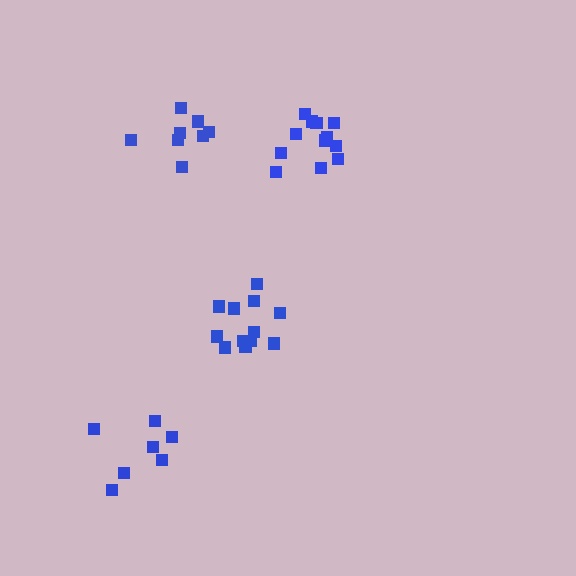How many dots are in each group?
Group 1: 12 dots, Group 2: 8 dots, Group 3: 12 dots, Group 4: 7 dots (39 total).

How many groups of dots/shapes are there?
There are 4 groups.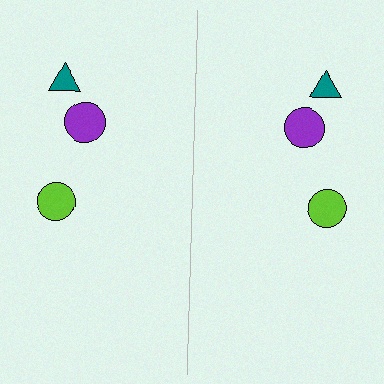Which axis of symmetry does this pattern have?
The pattern has a vertical axis of symmetry running through the center of the image.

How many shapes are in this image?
There are 6 shapes in this image.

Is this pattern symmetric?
Yes, this pattern has bilateral (reflection) symmetry.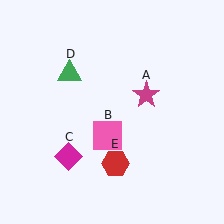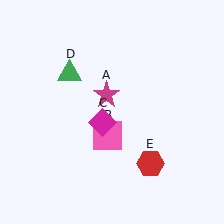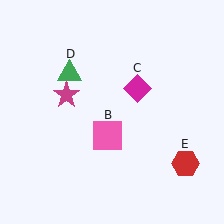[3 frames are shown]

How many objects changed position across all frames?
3 objects changed position: magenta star (object A), magenta diamond (object C), red hexagon (object E).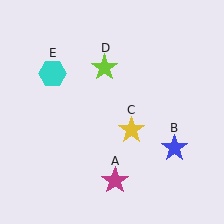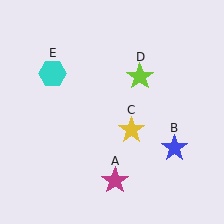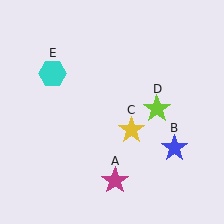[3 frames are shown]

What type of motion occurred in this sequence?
The lime star (object D) rotated clockwise around the center of the scene.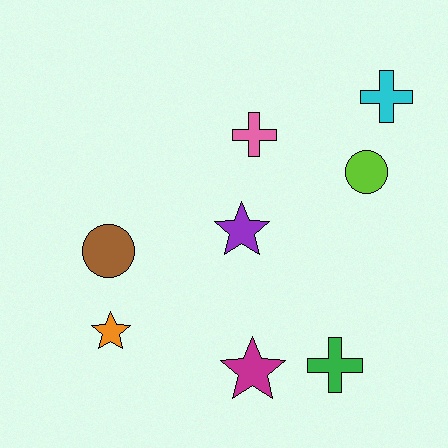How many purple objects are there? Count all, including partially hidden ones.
There is 1 purple object.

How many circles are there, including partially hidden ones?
There are 2 circles.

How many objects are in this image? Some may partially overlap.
There are 8 objects.